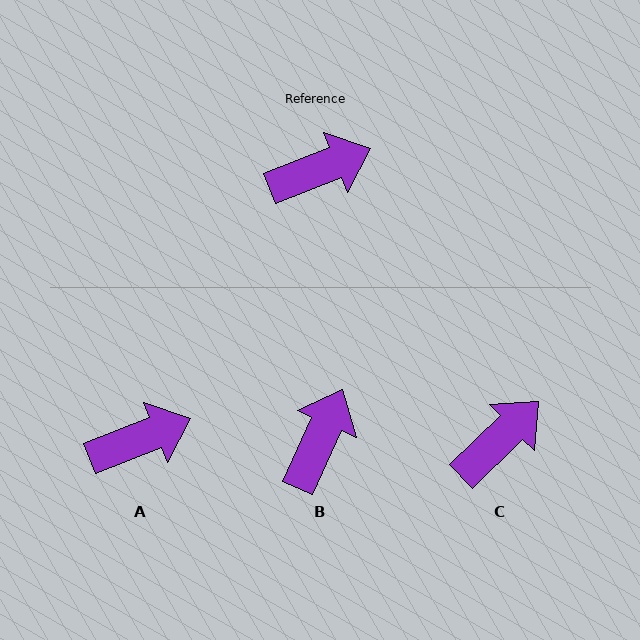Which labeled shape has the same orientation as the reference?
A.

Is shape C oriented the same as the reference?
No, it is off by about 22 degrees.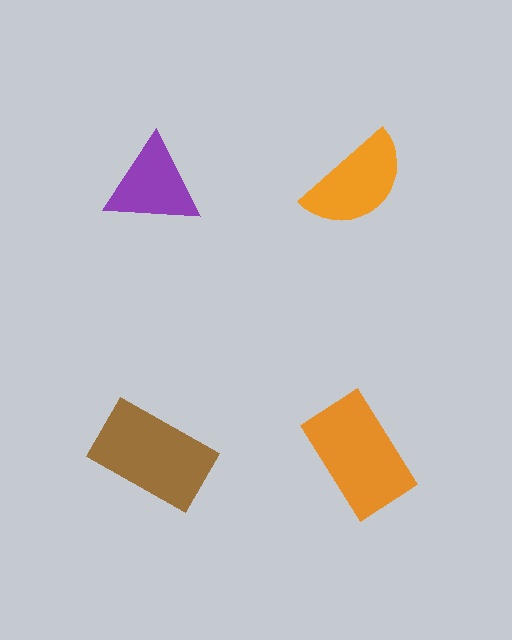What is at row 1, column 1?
A purple triangle.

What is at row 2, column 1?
A brown rectangle.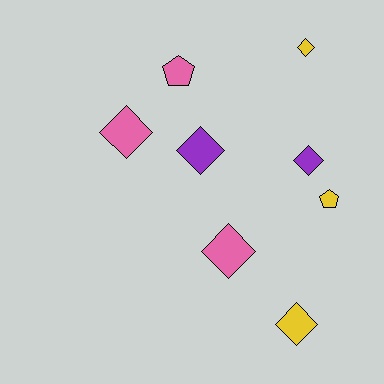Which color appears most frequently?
Pink, with 3 objects.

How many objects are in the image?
There are 8 objects.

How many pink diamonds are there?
There are 2 pink diamonds.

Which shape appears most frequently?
Diamond, with 6 objects.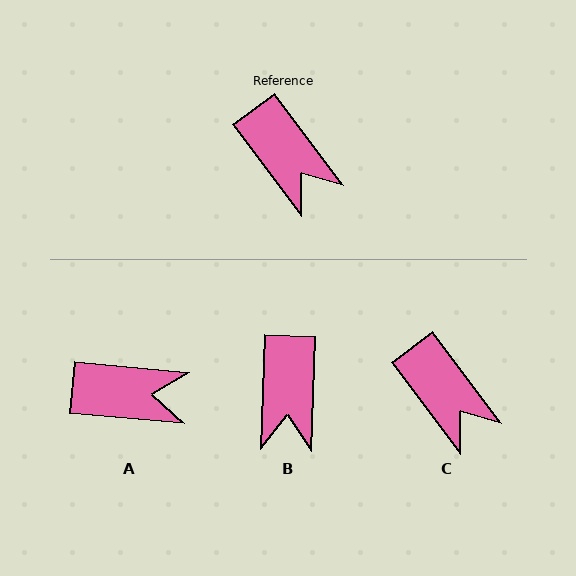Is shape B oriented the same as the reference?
No, it is off by about 39 degrees.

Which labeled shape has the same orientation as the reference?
C.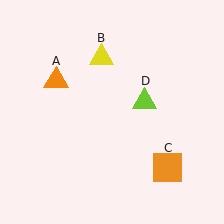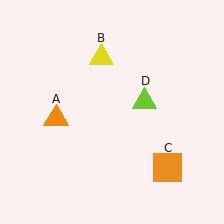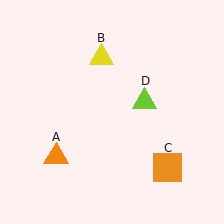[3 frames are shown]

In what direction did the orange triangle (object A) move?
The orange triangle (object A) moved down.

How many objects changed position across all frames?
1 object changed position: orange triangle (object A).